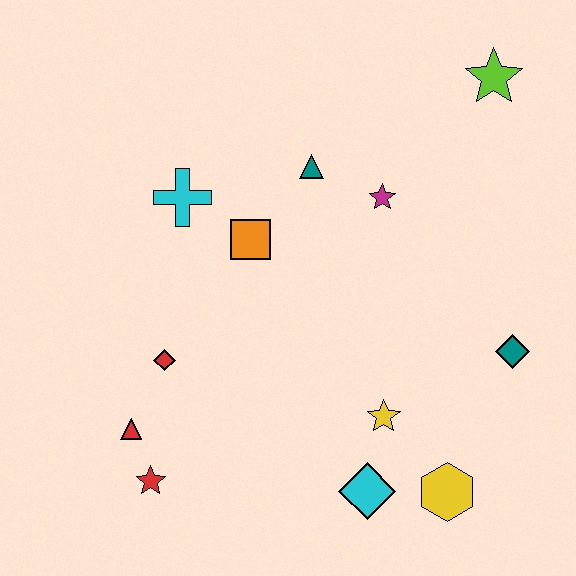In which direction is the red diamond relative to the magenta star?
The red diamond is to the left of the magenta star.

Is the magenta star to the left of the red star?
No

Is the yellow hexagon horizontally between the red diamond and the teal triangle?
No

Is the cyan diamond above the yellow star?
No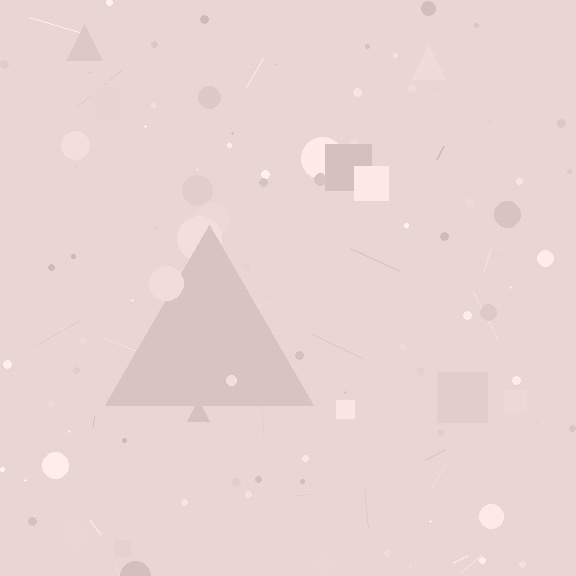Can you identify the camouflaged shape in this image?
The camouflaged shape is a triangle.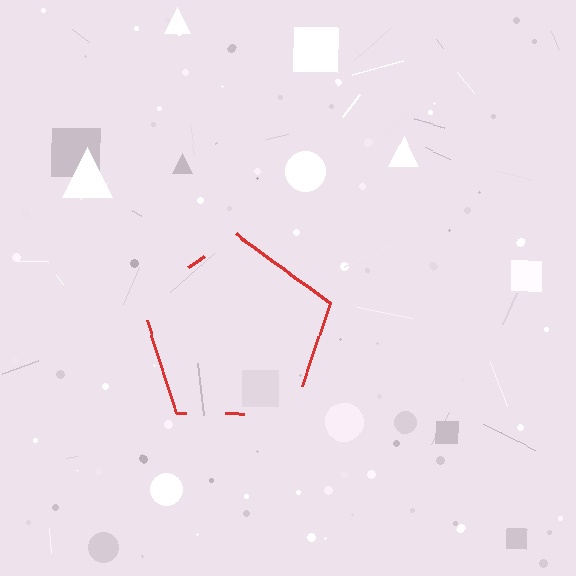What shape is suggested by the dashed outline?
The dashed outline suggests a pentagon.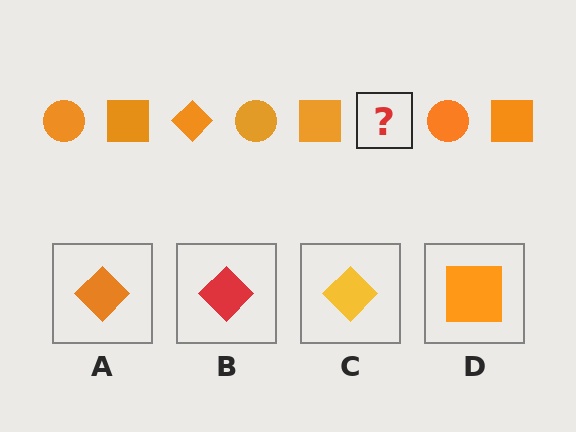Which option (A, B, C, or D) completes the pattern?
A.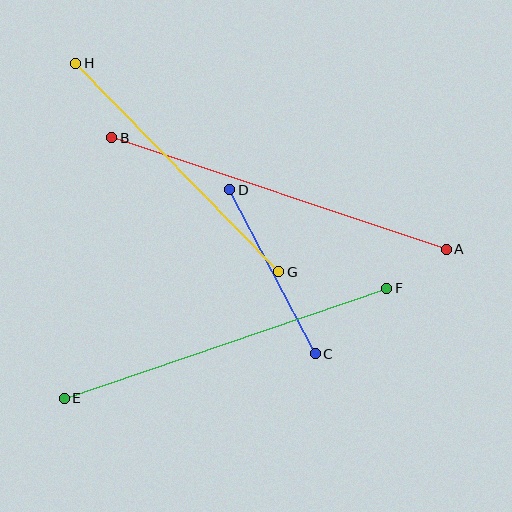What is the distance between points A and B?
The distance is approximately 353 pixels.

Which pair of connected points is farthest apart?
Points A and B are farthest apart.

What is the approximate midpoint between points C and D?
The midpoint is at approximately (273, 272) pixels.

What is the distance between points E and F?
The distance is approximately 341 pixels.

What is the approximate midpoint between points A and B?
The midpoint is at approximately (279, 194) pixels.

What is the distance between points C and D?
The distance is approximately 185 pixels.